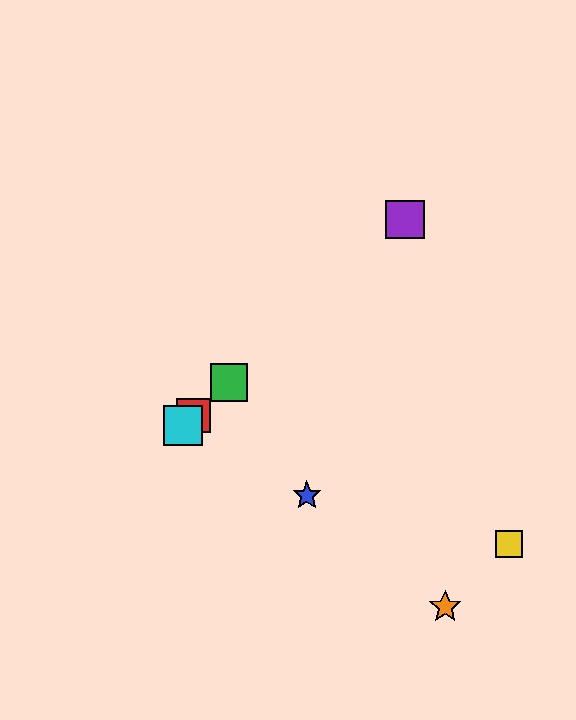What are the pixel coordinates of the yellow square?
The yellow square is at (509, 544).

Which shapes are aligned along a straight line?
The red square, the green square, the purple square, the cyan square are aligned along a straight line.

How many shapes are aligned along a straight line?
4 shapes (the red square, the green square, the purple square, the cyan square) are aligned along a straight line.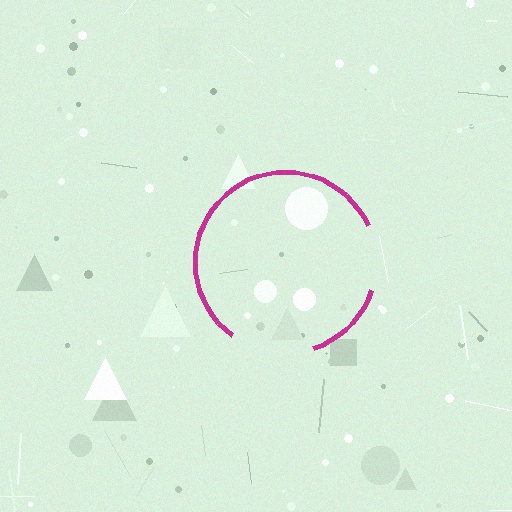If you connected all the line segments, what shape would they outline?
They would outline a circle.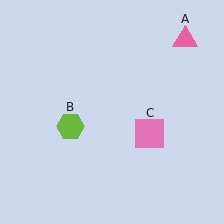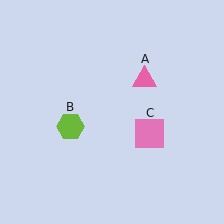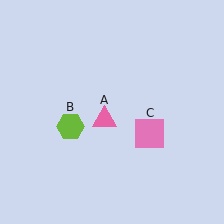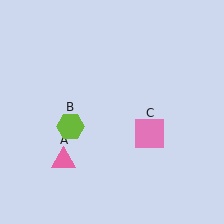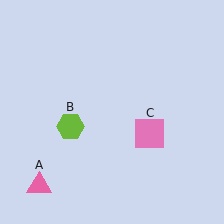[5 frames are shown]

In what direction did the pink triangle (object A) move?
The pink triangle (object A) moved down and to the left.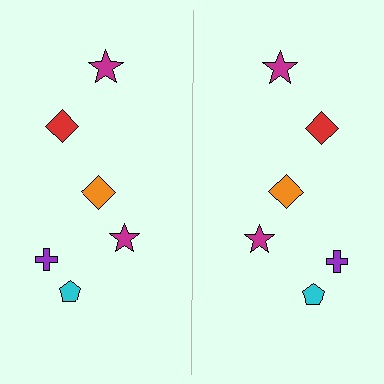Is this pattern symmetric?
Yes, this pattern has bilateral (reflection) symmetry.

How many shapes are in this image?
There are 12 shapes in this image.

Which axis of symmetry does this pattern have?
The pattern has a vertical axis of symmetry running through the center of the image.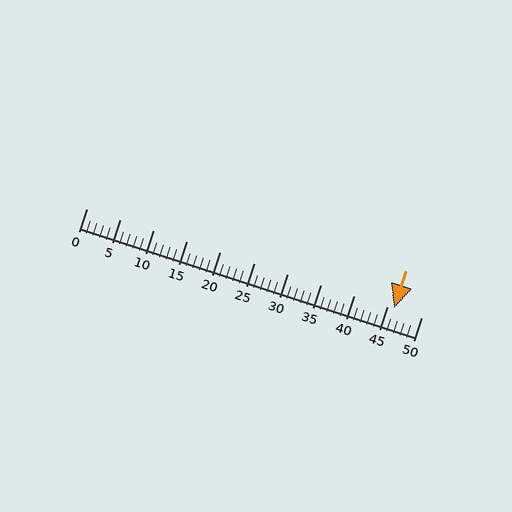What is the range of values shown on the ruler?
The ruler shows values from 0 to 50.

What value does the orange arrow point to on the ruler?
The orange arrow points to approximately 46.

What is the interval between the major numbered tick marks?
The major tick marks are spaced 5 units apart.